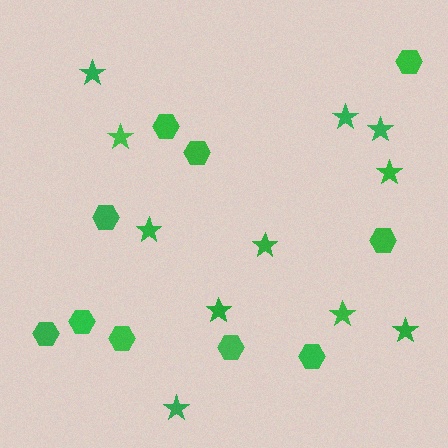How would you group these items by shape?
There are 2 groups: one group of stars (11) and one group of hexagons (10).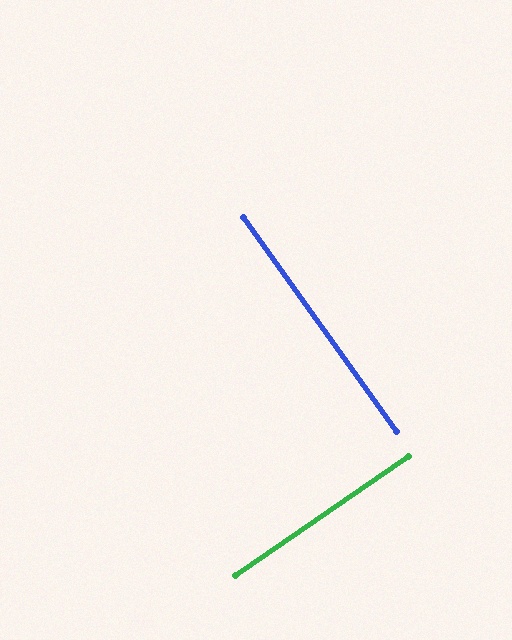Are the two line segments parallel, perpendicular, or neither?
Perpendicular — they meet at approximately 89°.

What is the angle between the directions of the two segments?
Approximately 89 degrees.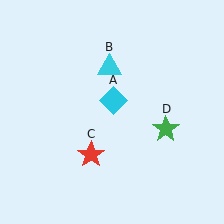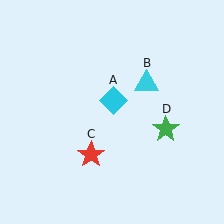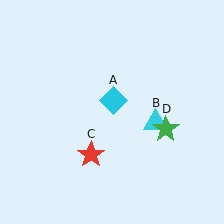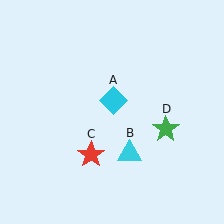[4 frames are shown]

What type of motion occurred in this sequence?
The cyan triangle (object B) rotated clockwise around the center of the scene.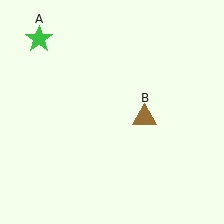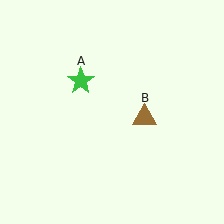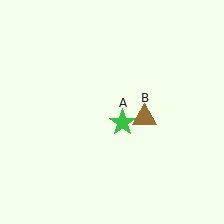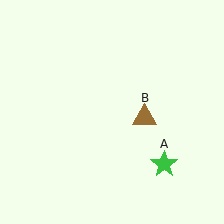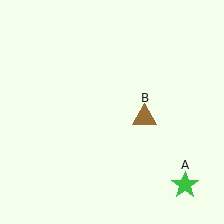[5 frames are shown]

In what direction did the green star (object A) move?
The green star (object A) moved down and to the right.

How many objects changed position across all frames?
1 object changed position: green star (object A).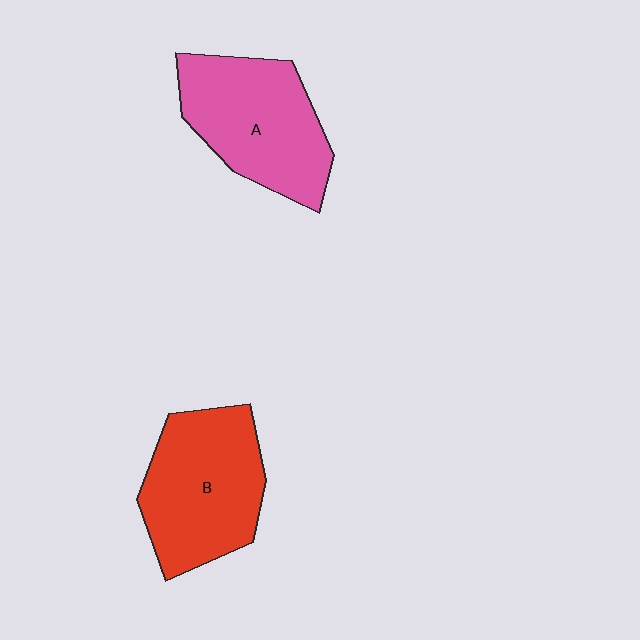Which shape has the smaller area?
Shape A (pink).